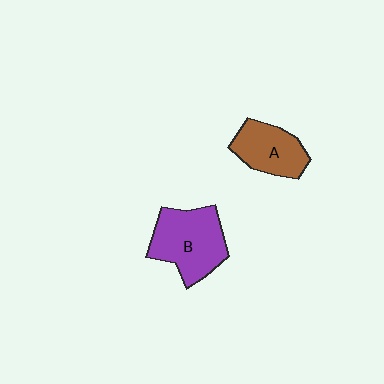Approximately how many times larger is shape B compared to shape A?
Approximately 1.4 times.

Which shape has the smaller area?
Shape A (brown).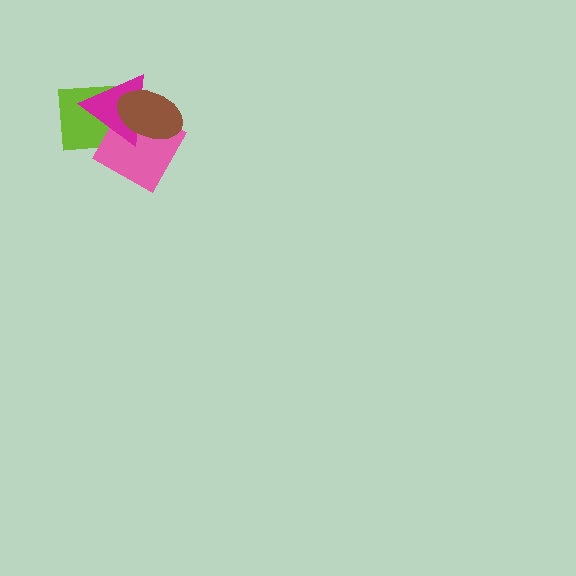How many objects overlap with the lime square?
2 objects overlap with the lime square.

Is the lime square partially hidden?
Yes, it is partially covered by another shape.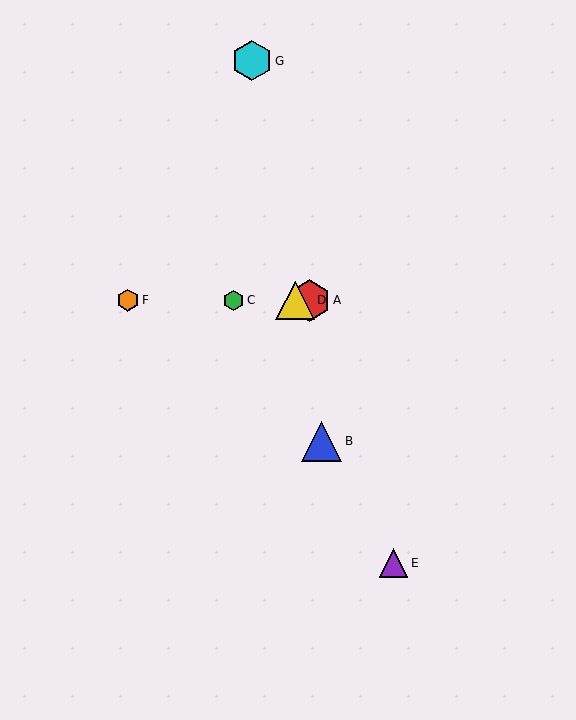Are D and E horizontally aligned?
No, D is at y≈300 and E is at y≈563.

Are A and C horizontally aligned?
Yes, both are at y≈300.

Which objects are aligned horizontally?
Objects A, C, D, F are aligned horizontally.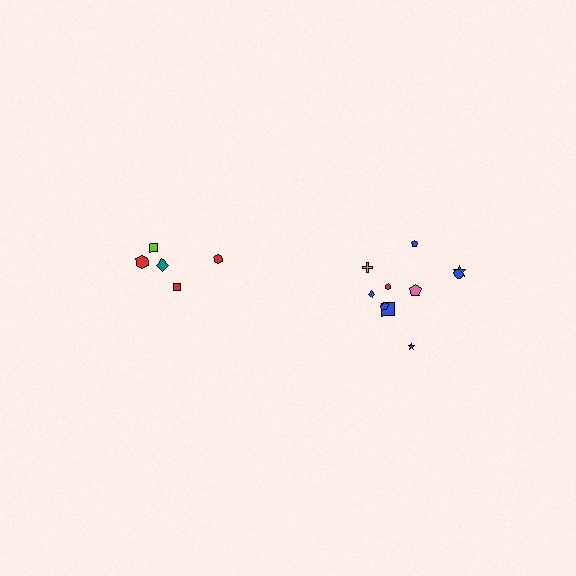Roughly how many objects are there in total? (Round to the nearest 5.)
Roughly 15 objects in total.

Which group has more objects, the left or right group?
The right group.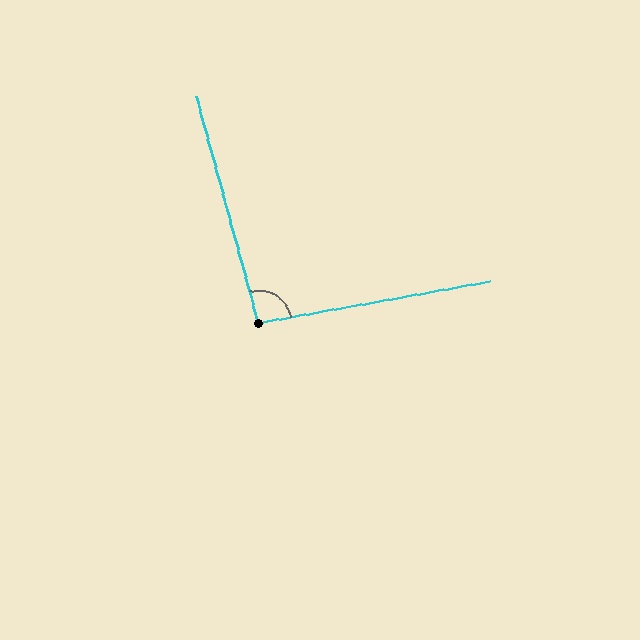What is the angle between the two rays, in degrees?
Approximately 95 degrees.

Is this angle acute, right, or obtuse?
It is obtuse.